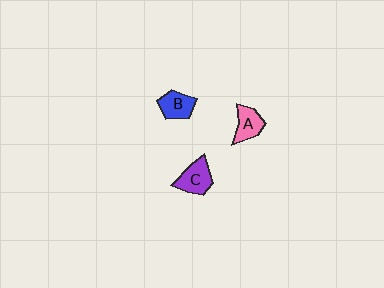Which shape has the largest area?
Shape C (purple).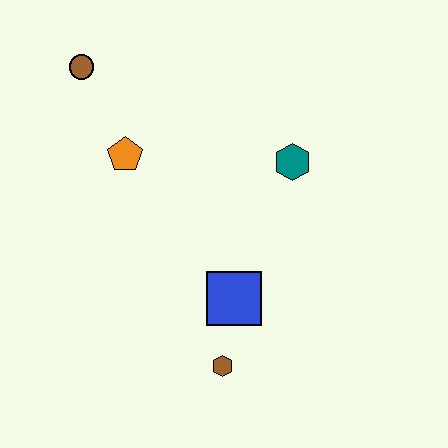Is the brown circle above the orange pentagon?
Yes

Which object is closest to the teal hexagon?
The blue square is closest to the teal hexagon.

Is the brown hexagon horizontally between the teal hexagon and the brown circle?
Yes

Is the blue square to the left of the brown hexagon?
No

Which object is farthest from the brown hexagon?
The brown circle is farthest from the brown hexagon.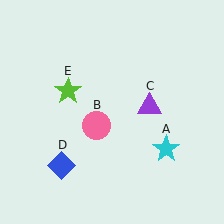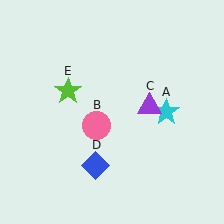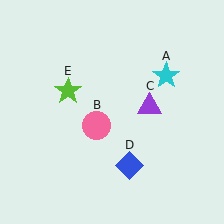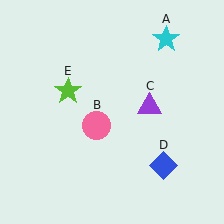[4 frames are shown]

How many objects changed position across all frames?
2 objects changed position: cyan star (object A), blue diamond (object D).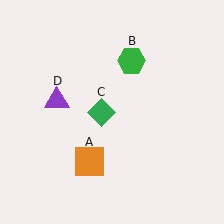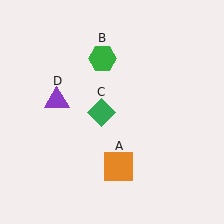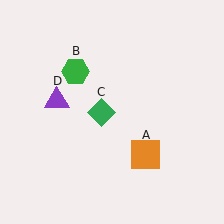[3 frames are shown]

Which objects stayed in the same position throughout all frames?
Green diamond (object C) and purple triangle (object D) remained stationary.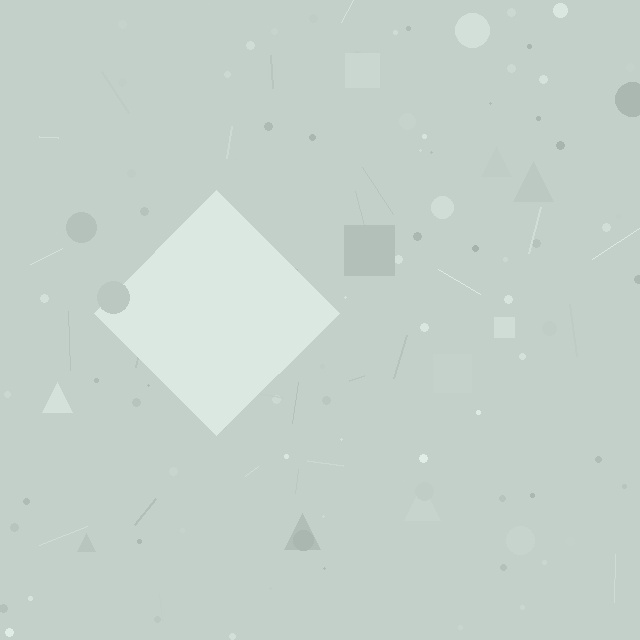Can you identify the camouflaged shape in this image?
The camouflaged shape is a diamond.